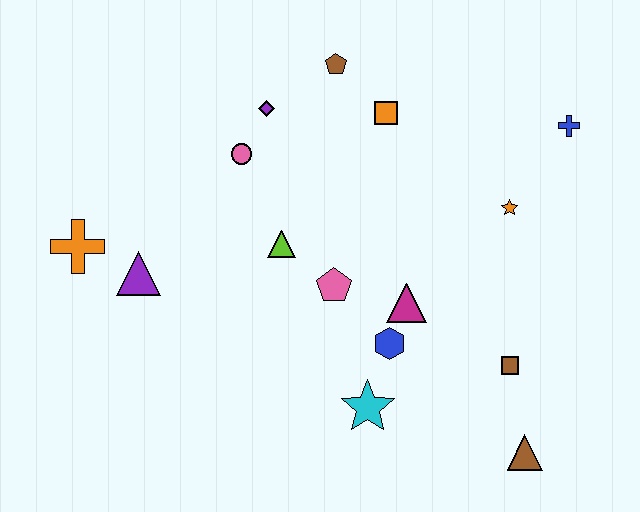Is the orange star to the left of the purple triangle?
No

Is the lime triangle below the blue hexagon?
No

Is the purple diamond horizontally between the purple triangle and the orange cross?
No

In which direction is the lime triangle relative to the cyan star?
The lime triangle is above the cyan star.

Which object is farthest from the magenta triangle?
The orange cross is farthest from the magenta triangle.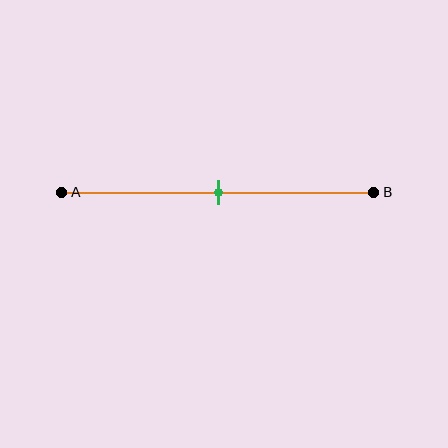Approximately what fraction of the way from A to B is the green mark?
The green mark is approximately 50% of the way from A to B.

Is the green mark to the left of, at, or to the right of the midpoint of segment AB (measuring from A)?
The green mark is approximately at the midpoint of segment AB.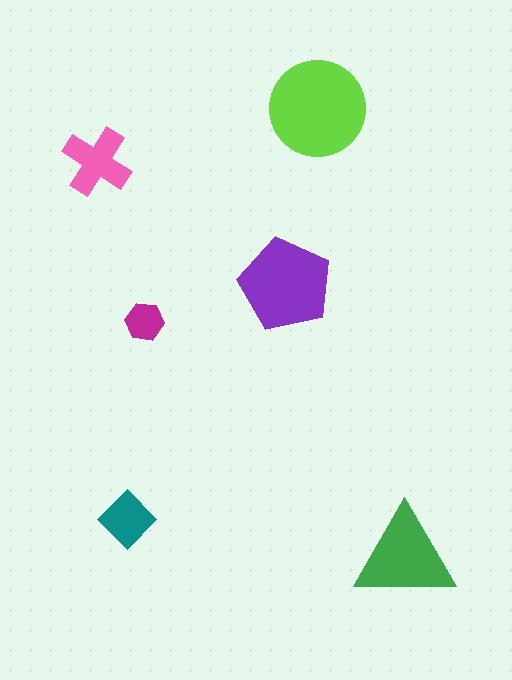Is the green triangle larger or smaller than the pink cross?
Larger.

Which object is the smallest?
The magenta hexagon.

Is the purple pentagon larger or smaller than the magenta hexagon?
Larger.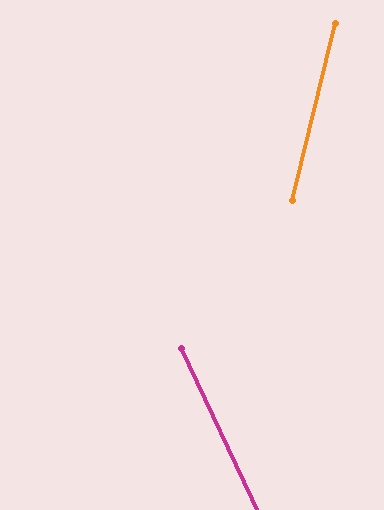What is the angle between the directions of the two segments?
Approximately 39 degrees.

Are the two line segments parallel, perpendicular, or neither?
Neither parallel nor perpendicular — they differ by about 39°.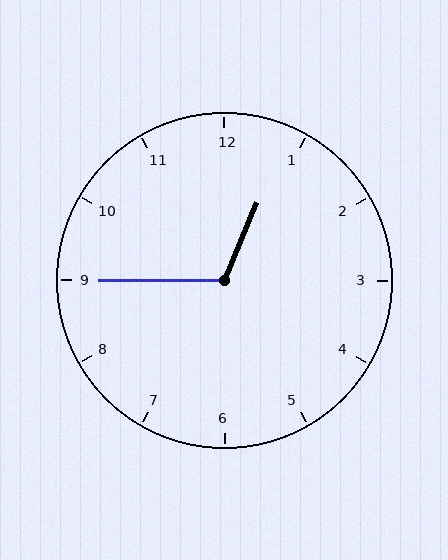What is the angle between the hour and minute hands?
Approximately 112 degrees.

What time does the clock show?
12:45.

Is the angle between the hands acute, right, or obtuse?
It is obtuse.